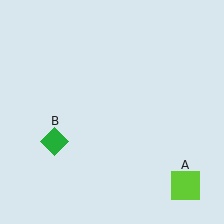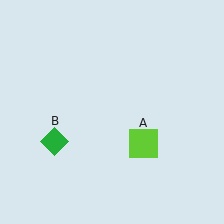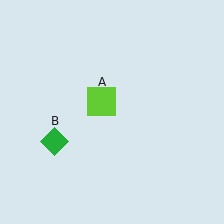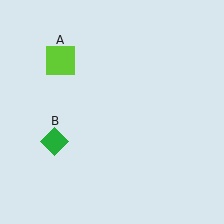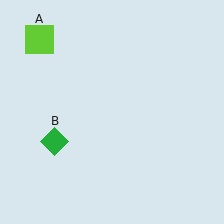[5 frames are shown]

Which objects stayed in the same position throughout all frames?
Green diamond (object B) remained stationary.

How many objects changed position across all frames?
1 object changed position: lime square (object A).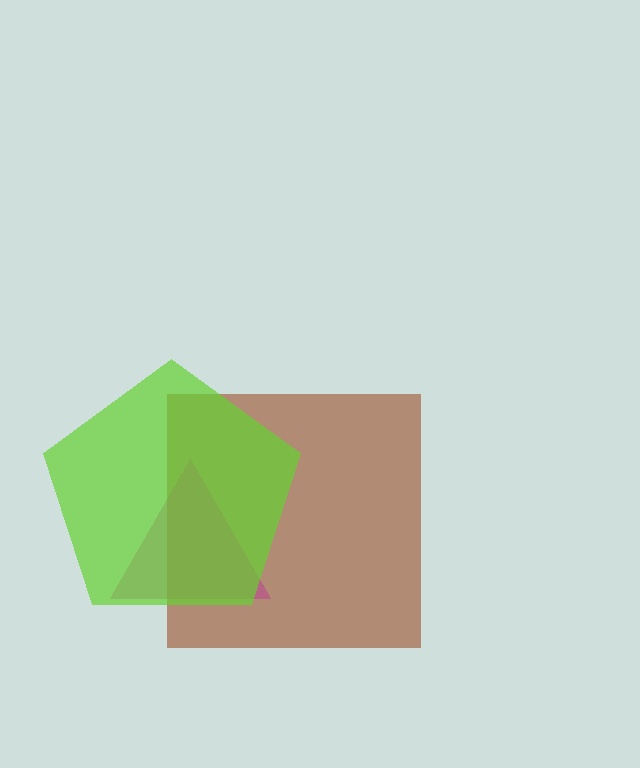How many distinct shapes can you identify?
There are 3 distinct shapes: a brown square, a magenta triangle, a lime pentagon.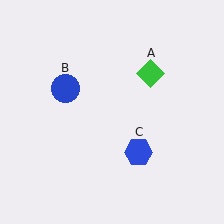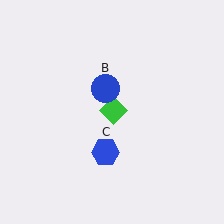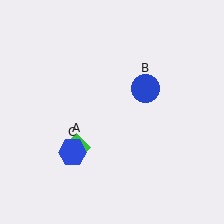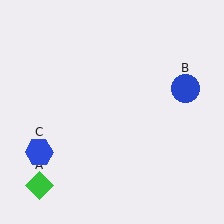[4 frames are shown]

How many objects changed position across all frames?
3 objects changed position: green diamond (object A), blue circle (object B), blue hexagon (object C).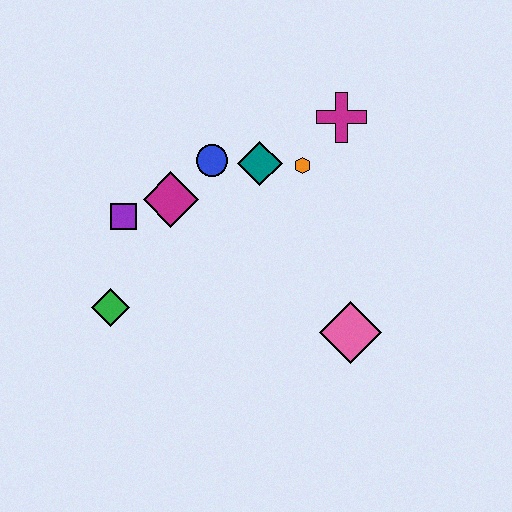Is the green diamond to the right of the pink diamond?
No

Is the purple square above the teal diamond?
No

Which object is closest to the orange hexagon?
The teal diamond is closest to the orange hexagon.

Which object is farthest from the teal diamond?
The green diamond is farthest from the teal diamond.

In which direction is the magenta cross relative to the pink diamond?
The magenta cross is above the pink diamond.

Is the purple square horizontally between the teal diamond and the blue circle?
No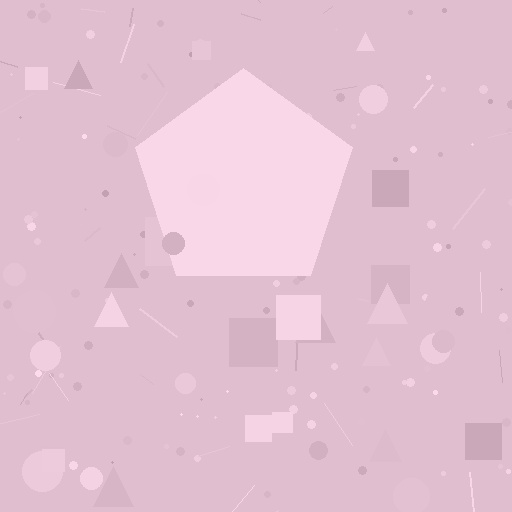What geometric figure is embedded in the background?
A pentagon is embedded in the background.